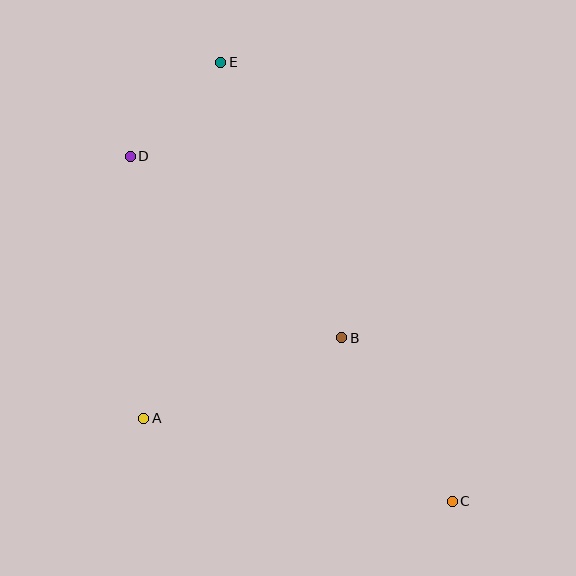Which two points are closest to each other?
Points D and E are closest to each other.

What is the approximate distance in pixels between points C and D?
The distance between C and D is approximately 472 pixels.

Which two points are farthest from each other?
Points C and E are farthest from each other.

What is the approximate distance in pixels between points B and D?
The distance between B and D is approximately 279 pixels.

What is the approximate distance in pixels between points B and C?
The distance between B and C is approximately 198 pixels.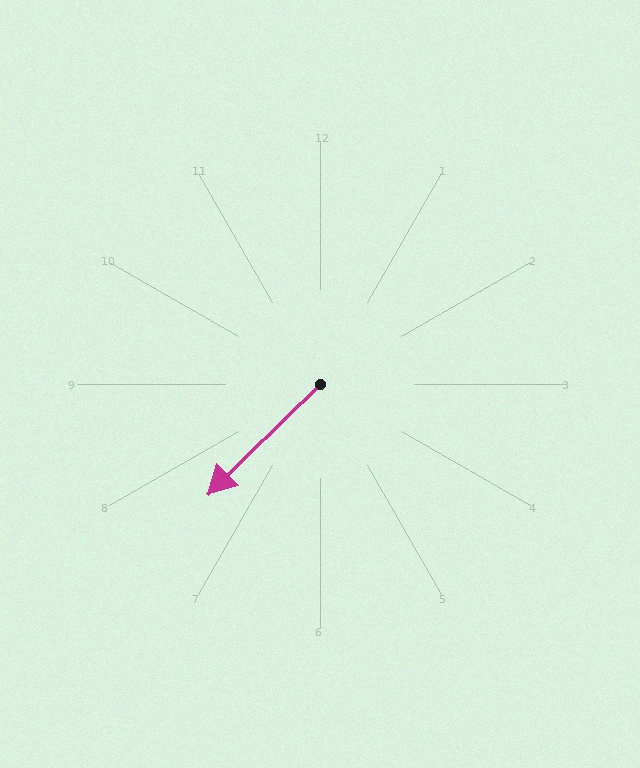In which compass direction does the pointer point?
Southwest.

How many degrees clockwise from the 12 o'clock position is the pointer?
Approximately 226 degrees.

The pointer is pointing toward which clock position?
Roughly 8 o'clock.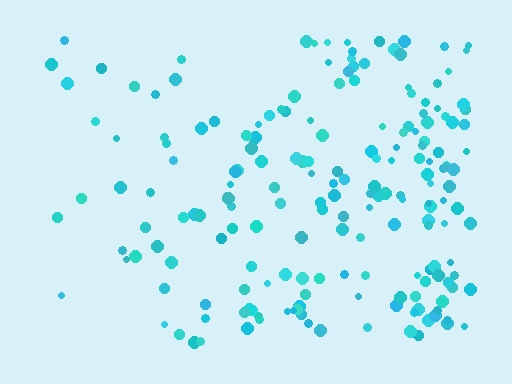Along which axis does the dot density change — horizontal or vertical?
Horizontal.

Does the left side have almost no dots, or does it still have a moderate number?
Still a moderate number, just noticeably fewer than the right.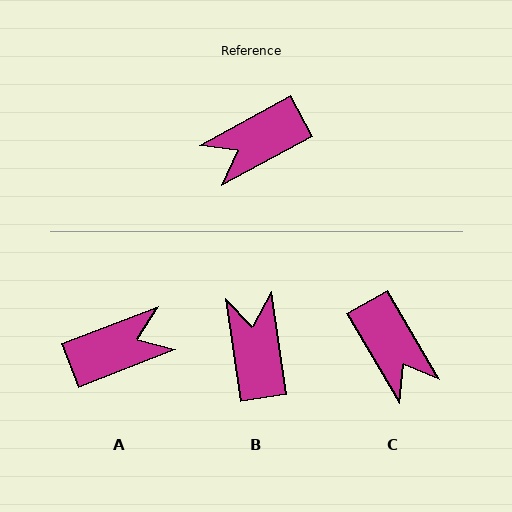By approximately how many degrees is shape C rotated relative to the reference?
Approximately 92 degrees counter-clockwise.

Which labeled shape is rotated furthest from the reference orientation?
A, about 173 degrees away.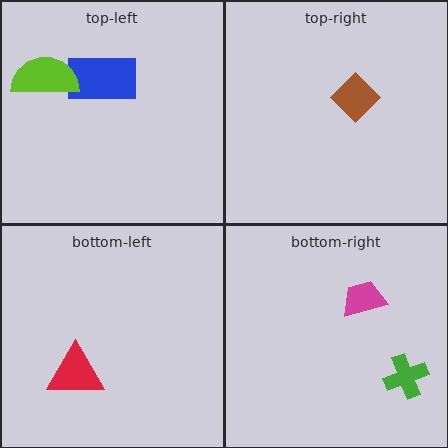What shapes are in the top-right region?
The brown diamond.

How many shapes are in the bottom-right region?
2.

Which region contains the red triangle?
The bottom-left region.